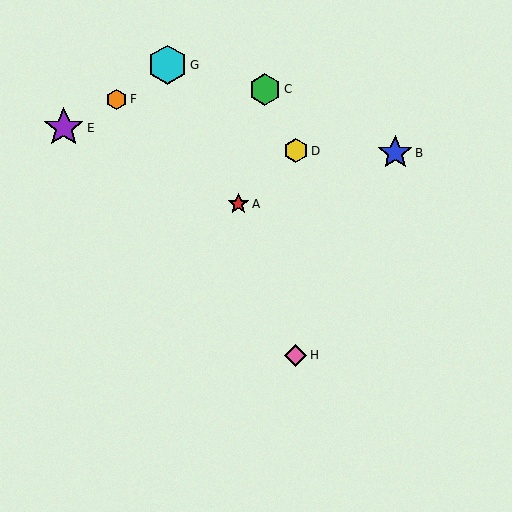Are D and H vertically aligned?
Yes, both are at x≈296.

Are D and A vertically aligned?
No, D is at x≈296 and A is at x≈238.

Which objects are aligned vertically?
Objects D, H are aligned vertically.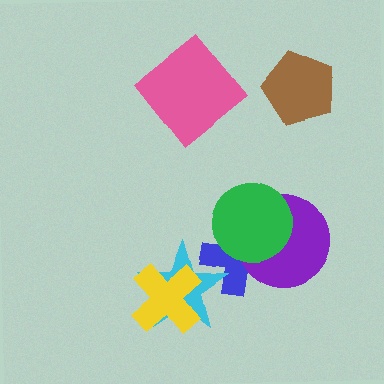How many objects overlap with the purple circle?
2 objects overlap with the purple circle.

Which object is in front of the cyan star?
The yellow cross is in front of the cyan star.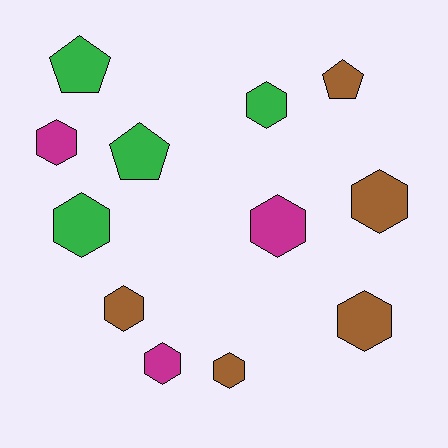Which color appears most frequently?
Brown, with 5 objects.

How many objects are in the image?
There are 12 objects.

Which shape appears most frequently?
Hexagon, with 9 objects.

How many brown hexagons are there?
There are 4 brown hexagons.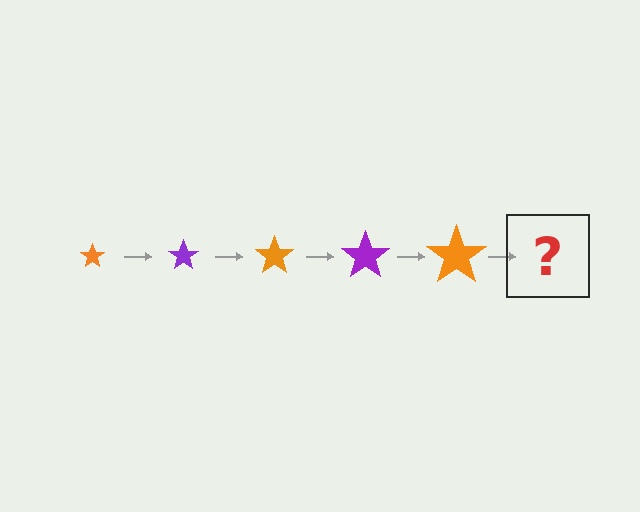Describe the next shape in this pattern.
It should be a purple star, larger than the previous one.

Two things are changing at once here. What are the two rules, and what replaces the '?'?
The two rules are that the star grows larger each step and the color cycles through orange and purple. The '?' should be a purple star, larger than the previous one.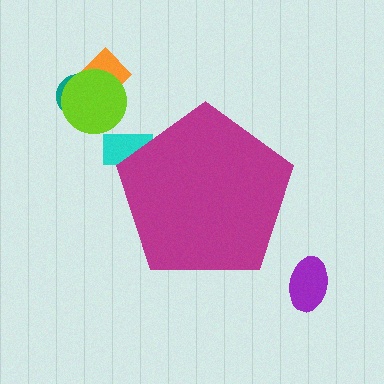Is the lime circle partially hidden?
No, the lime circle is fully visible.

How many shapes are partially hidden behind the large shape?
1 shape is partially hidden.